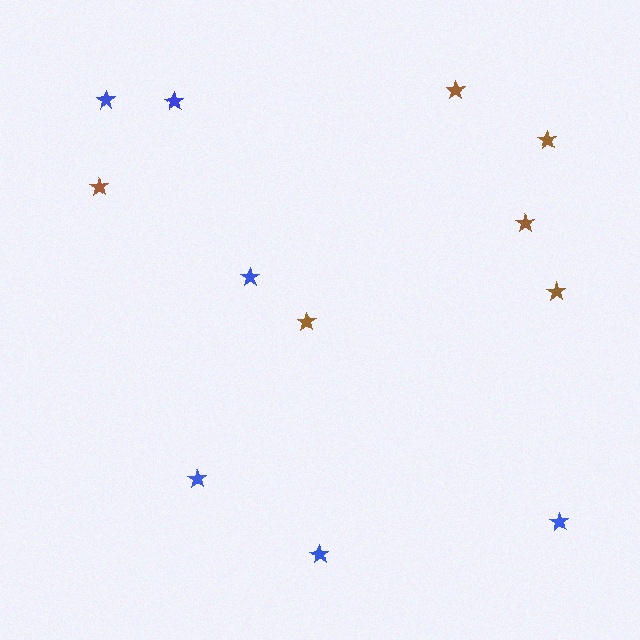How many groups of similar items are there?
There are 2 groups: one group of blue stars (6) and one group of brown stars (6).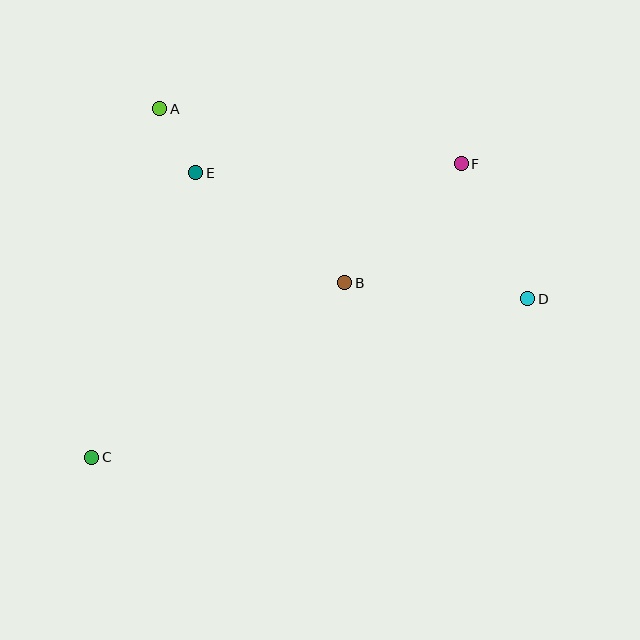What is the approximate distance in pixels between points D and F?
The distance between D and F is approximately 151 pixels.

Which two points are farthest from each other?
Points C and F are farthest from each other.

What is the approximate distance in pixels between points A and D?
The distance between A and D is approximately 414 pixels.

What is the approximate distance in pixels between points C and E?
The distance between C and E is approximately 303 pixels.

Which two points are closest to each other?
Points A and E are closest to each other.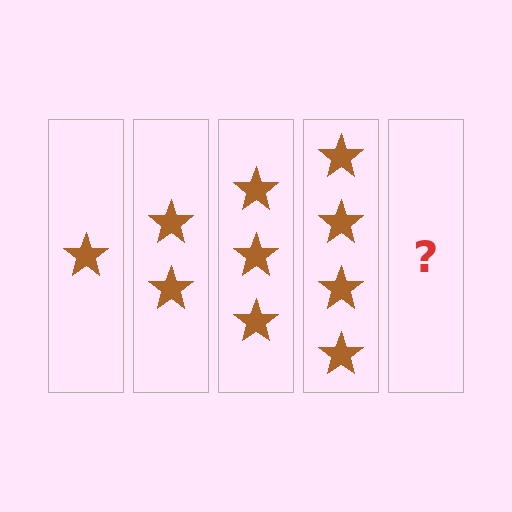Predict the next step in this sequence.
The next step is 5 stars.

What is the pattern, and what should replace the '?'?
The pattern is that each step adds one more star. The '?' should be 5 stars.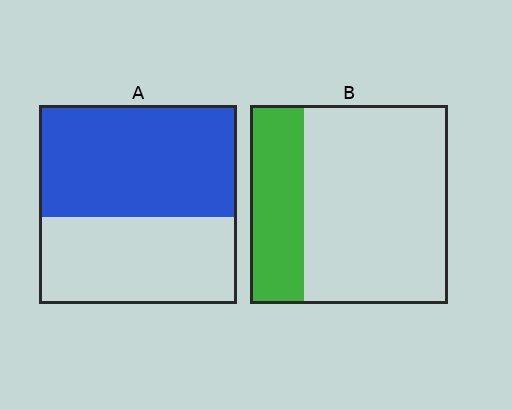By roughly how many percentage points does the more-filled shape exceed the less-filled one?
By roughly 30 percentage points (A over B).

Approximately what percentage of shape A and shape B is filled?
A is approximately 55% and B is approximately 25%.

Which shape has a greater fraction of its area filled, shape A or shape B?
Shape A.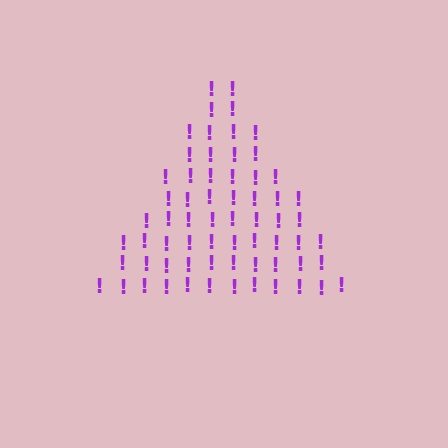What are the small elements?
The small elements are exclamation marks.